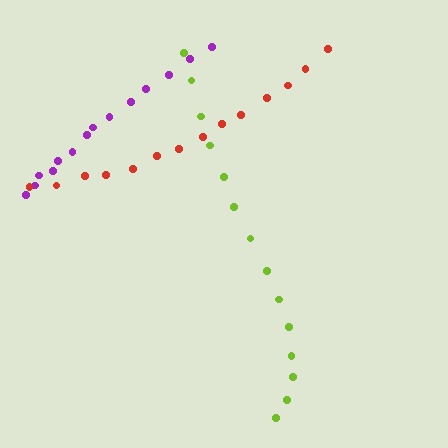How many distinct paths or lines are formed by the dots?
There are 3 distinct paths.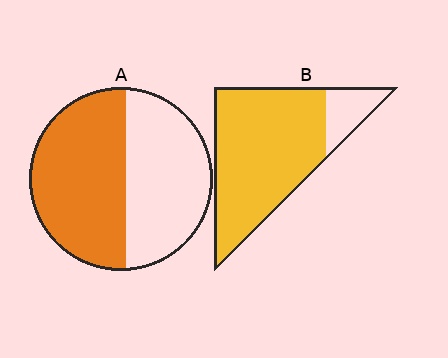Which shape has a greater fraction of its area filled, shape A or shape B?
Shape B.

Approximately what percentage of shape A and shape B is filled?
A is approximately 55% and B is approximately 85%.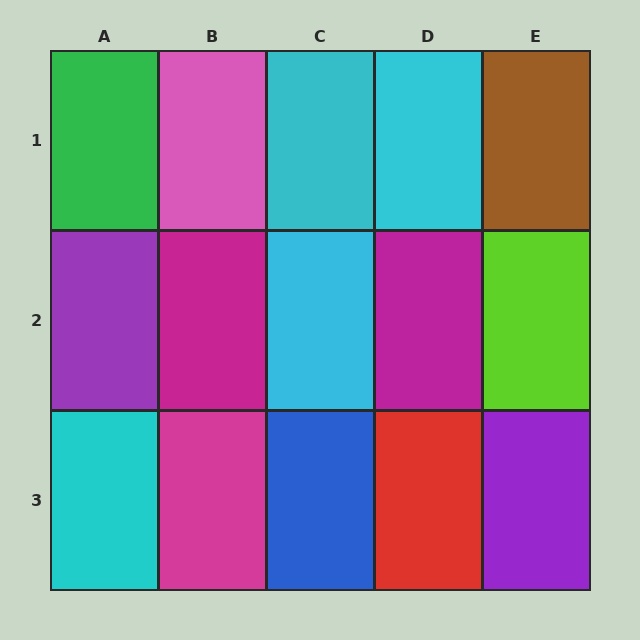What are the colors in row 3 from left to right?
Cyan, magenta, blue, red, purple.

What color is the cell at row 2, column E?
Lime.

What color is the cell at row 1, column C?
Cyan.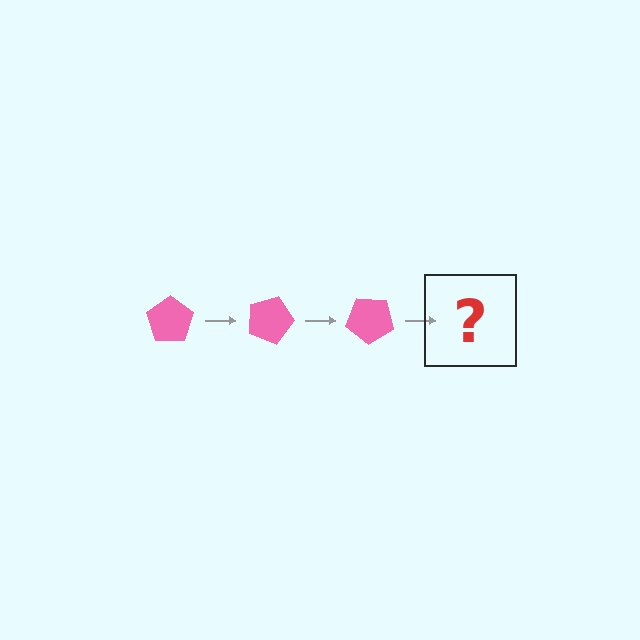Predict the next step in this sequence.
The next step is a pink pentagon rotated 60 degrees.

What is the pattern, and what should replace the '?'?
The pattern is that the pentagon rotates 20 degrees each step. The '?' should be a pink pentagon rotated 60 degrees.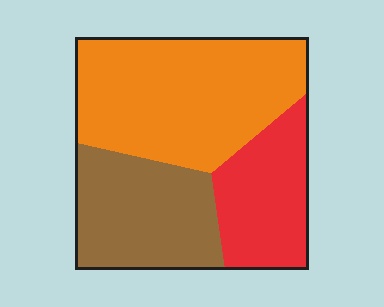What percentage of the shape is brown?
Brown covers around 30% of the shape.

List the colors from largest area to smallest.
From largest to smallest: orange, brown, red.